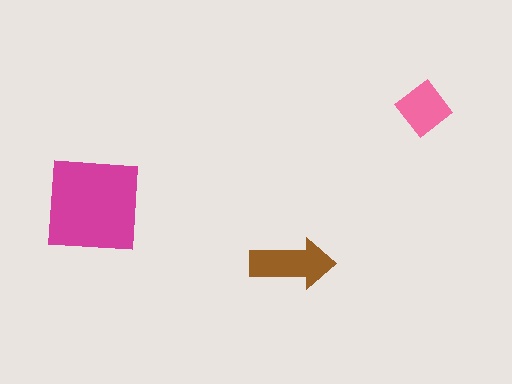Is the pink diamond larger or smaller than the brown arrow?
Smaller.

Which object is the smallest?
The pink diamond.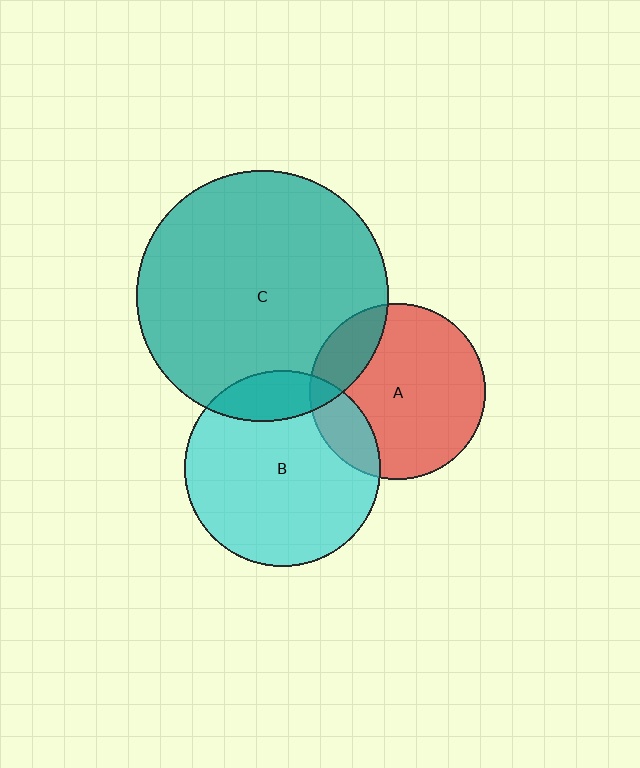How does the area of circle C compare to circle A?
Approximately 2.1 times.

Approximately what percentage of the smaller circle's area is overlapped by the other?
Approximately 15%.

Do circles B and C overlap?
Yes.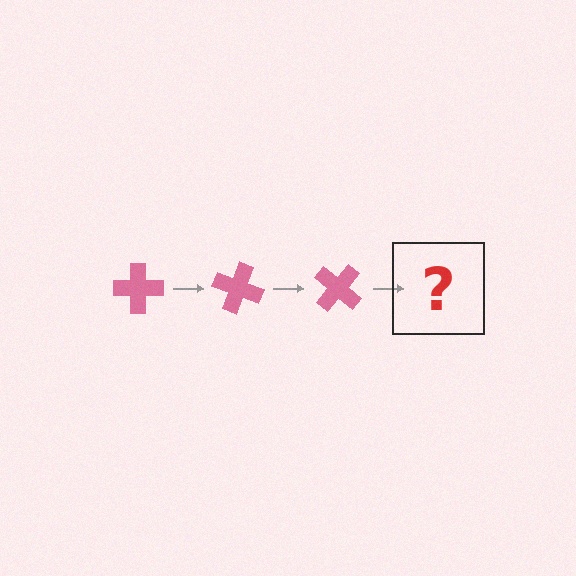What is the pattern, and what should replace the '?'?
The pattern is that the cross rotates 20 degrees each step. The '?' should be a pink cross rotated 60 degrees.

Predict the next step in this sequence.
The next step is a pink cross rotated 60 degrees.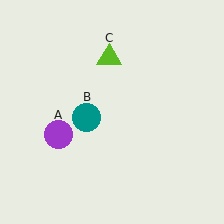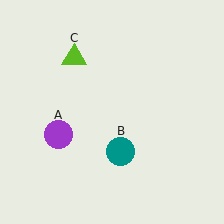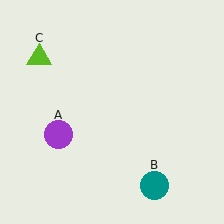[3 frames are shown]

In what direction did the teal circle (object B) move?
The teal circle (object B) moved down and to the right.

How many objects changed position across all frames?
2 objects changed position: teal circle (object B), lime triangle (object C).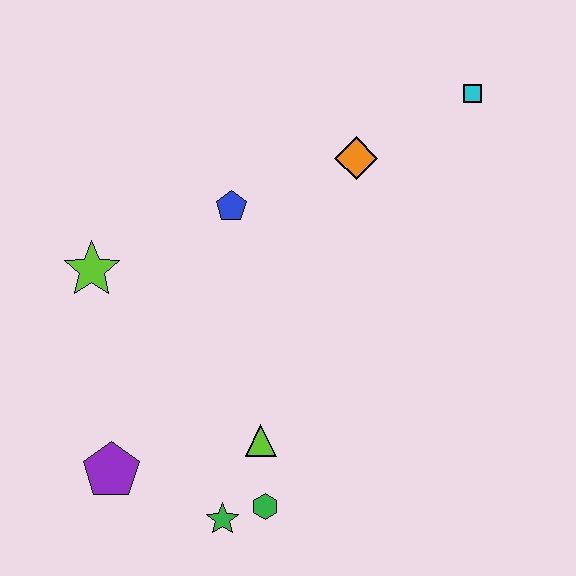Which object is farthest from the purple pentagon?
The cyan square is farthest from the purple pentagon.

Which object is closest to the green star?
The green hexagon is closest to the green star.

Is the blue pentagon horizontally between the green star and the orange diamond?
Yes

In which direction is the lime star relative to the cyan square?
The lime star is to the left of the cyan square.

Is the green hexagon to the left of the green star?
No